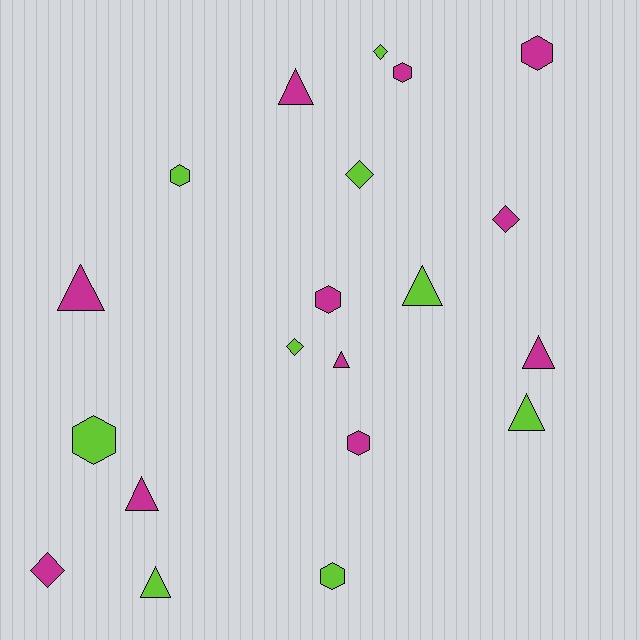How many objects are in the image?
There are 20 objects.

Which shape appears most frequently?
Triangle, with 8 objects.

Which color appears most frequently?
Magenta, with 11 objects.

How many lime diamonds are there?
There are 3 lime diamonds.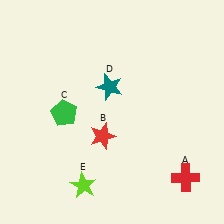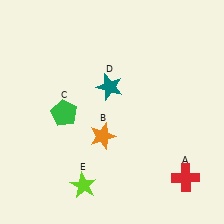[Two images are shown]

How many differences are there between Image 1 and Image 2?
There is 1 difference between the two images.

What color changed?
The star (B) changed from red in Image 1 to orange in Image 2.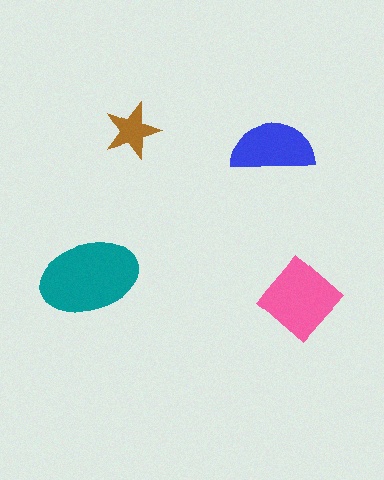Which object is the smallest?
The brown star.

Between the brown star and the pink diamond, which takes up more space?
The pink diamond.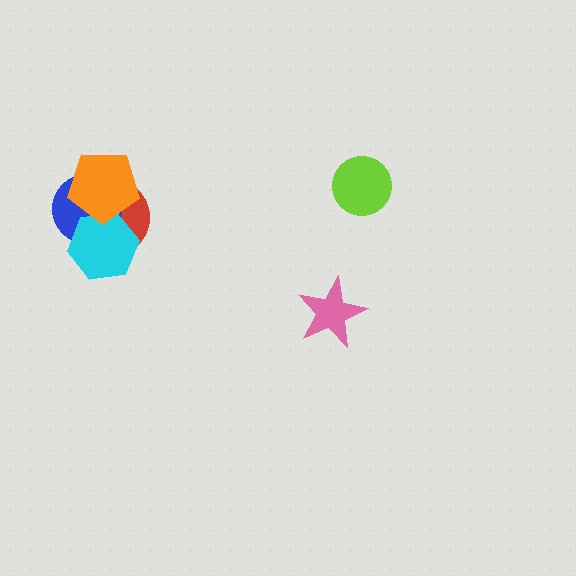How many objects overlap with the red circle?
3 objects overlap with the red circle.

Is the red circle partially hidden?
Yes, it is partially covered by another shape.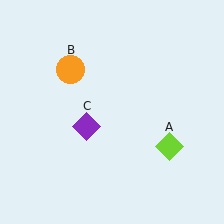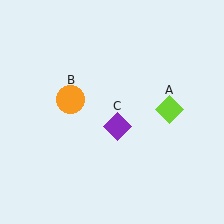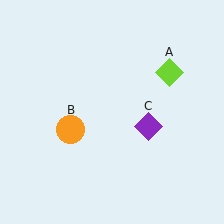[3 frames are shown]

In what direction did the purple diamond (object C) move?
The purple diamond (object C) moved right.